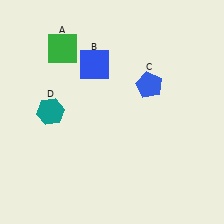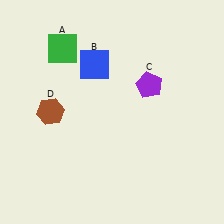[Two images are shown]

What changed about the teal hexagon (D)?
In Image 1, D is teal. In Image 2, it changed to brown.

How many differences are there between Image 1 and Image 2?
There are 2 differences between the two images.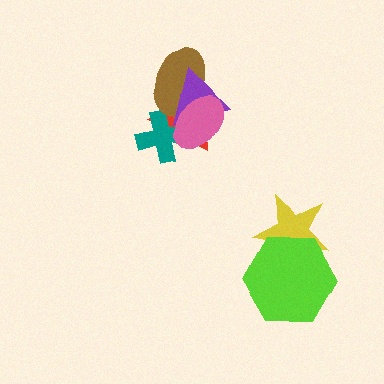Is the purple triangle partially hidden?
Yes, it is partially covered by another shape.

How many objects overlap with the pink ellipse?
4 objects overlap with the pink ellipse.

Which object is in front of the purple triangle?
The pink ellipse is in front of the purple triangle.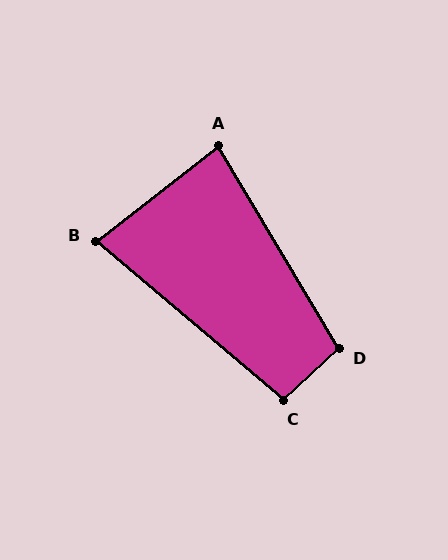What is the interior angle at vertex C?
Approximately 97 degrees (obtuse).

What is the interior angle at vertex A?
Approximately 83 degrees (acute).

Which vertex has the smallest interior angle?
B, at approximately 78 degrees.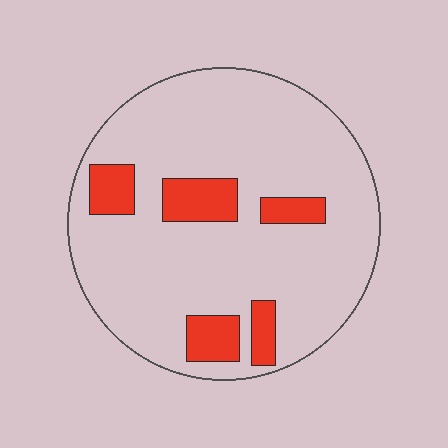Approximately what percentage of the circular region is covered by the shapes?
Approximately 15%.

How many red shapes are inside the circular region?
5.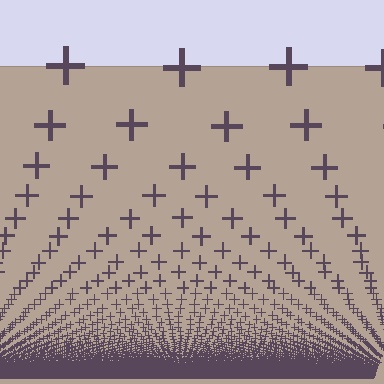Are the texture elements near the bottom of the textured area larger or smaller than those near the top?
Smaller. The gradient is inverted — elements near the bottom are smaller and denser.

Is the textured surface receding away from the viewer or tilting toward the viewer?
The surface appears to tilt toward the viewer. Texture elements get larger and sparser toward the top.